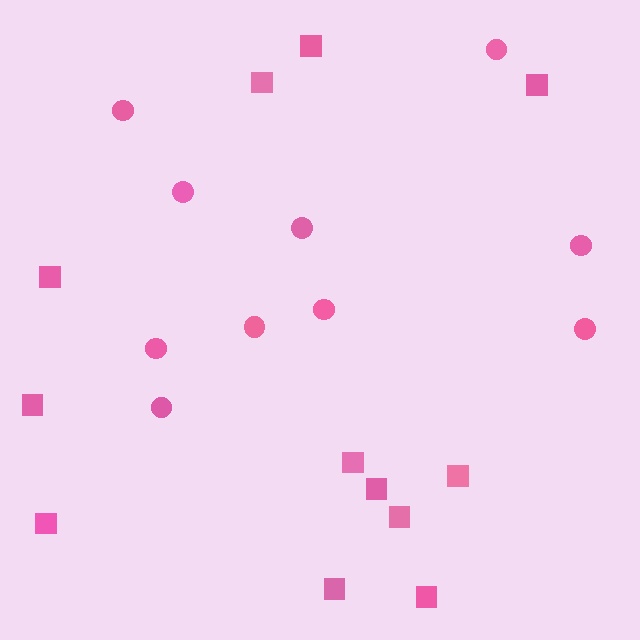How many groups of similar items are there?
There are 2 groups: one group of squares (12) and one group of circles (10).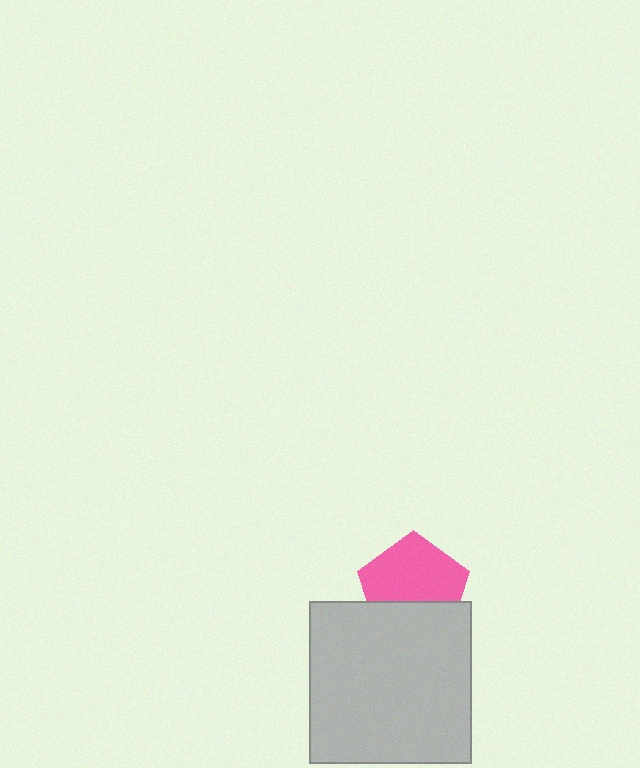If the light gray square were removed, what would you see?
You would see the complete pink pentagon.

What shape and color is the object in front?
The object in front is a light gray square.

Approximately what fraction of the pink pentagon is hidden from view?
Roughly 35% of the pink pentagon is hidden behind the light gray square.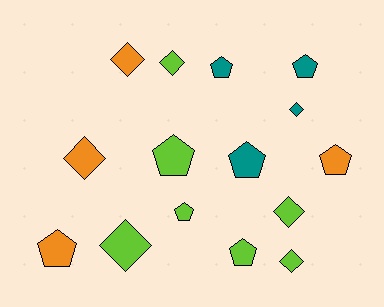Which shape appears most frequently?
Pentagon, with 8 objects.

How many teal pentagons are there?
There are 3 teal pentagons.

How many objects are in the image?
There are 15 objects.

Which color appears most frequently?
Lime, with 7 objects.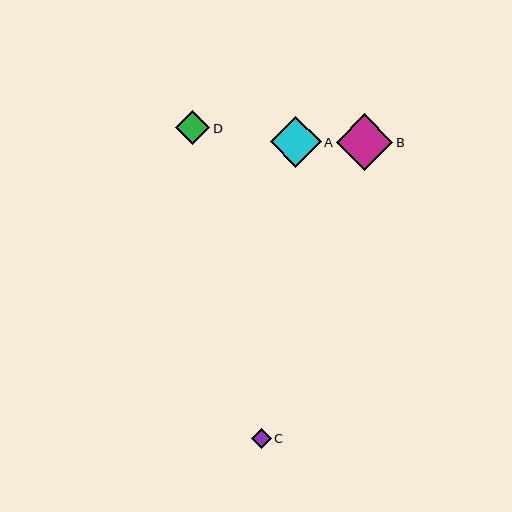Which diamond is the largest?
Diamond B is the largest with a size of approximately 56 pixels.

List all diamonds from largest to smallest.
From largest to smallest: B, A, D, C.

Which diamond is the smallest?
Diamond C is the smallest with a size of approximately 20 pixels.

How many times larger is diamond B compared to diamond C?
Diamond B is approximately 2.8 times the size of diamond C.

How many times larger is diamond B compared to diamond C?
Diamond B is approximately 2.8 times the size of diamond C.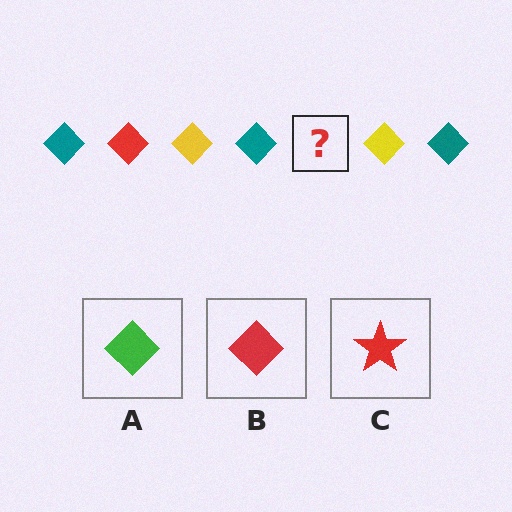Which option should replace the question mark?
Option B.